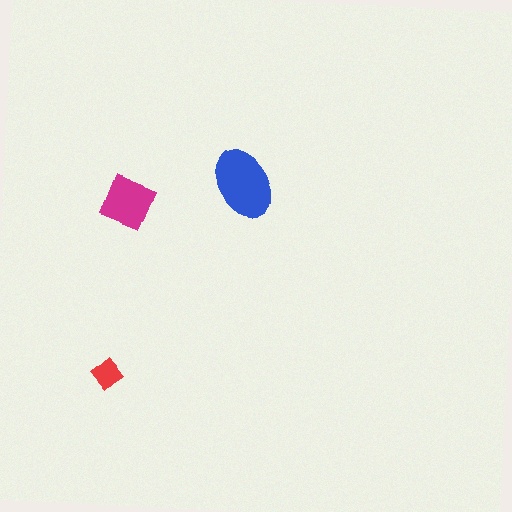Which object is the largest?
The blue ellipse.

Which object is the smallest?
The red diamond.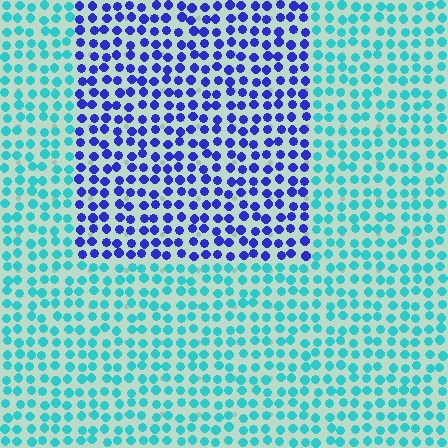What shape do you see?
I see a rectangle.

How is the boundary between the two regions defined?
The boundary is defined purely by a slight shift in hue (about 61 degrees). Spacing, size, and orientation are identical on both sides.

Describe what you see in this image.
The image is filled with small cyan elements in a uniform arrangement. A rectangle-shaped region is visible where the elements are tinted to a slightly different hue, forming a subtle color boundary.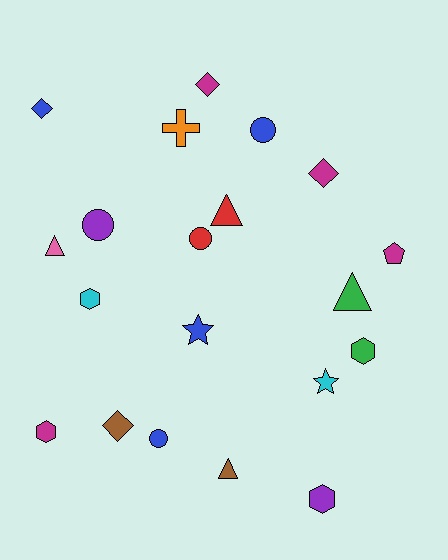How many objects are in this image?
There are 20 objects.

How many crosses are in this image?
There is 1 cross.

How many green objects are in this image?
There are 2 green objects.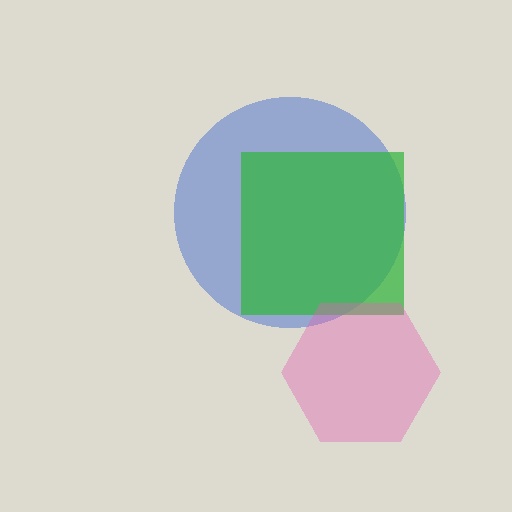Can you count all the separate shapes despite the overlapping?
Yes, there are 3 separate shapes.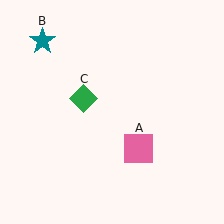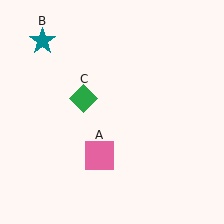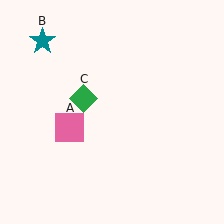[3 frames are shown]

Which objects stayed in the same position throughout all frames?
Teal star (object B) and green diamond (object C) remained stationary.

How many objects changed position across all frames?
1 object changed position: pink square (object A).